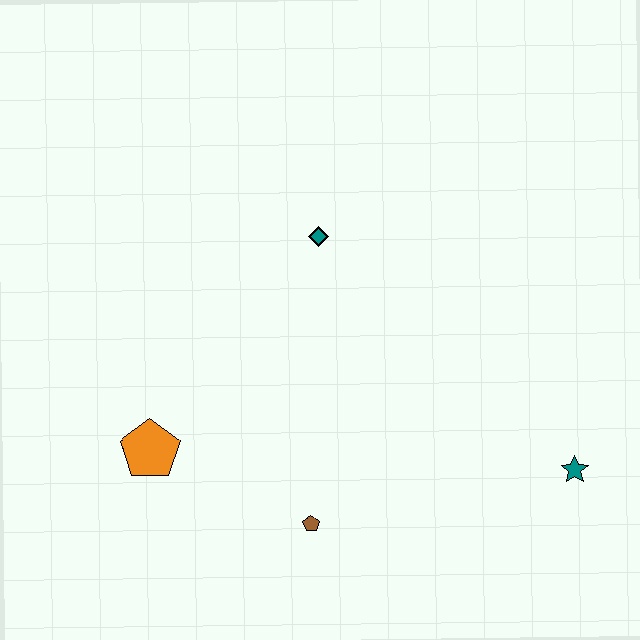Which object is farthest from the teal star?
The orange pentagon is farthest from the teal star.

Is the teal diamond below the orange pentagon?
No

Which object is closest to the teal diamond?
The orange pentagon is closest to the teal diamond.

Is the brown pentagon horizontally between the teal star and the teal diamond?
No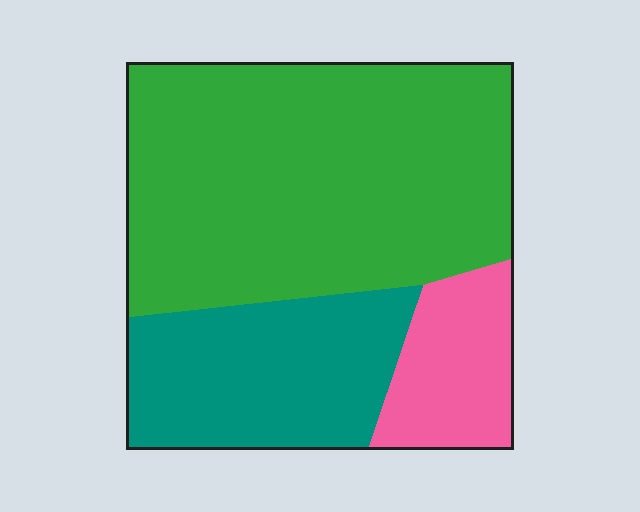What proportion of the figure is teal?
Teal covers roughly 25% of the figure.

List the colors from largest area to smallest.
From largest to smallest: green, teal, pink.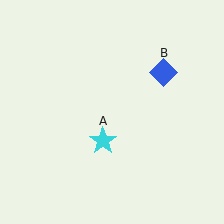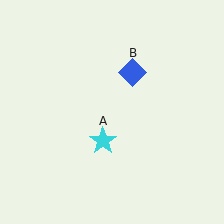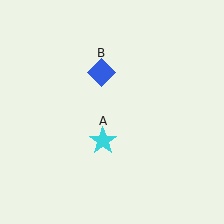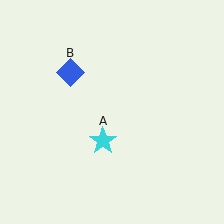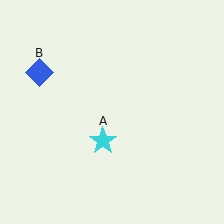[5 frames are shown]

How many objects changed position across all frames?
1 object changed position: blue diamond (object B).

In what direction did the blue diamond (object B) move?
The blue diamond (object B) moved left.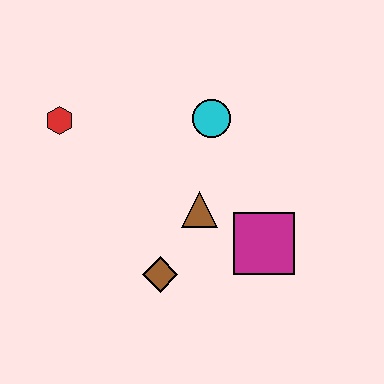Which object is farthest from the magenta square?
The red hexagon is farthest from the magenta square.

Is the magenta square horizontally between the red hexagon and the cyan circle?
No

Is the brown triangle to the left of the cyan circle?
Yes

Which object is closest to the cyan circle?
The brown triangle is closest to the cyan circle.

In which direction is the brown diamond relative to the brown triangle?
The brown diamond is below the brown triangle.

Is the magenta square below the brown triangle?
Yes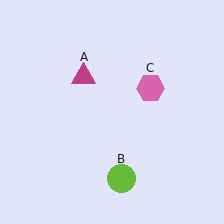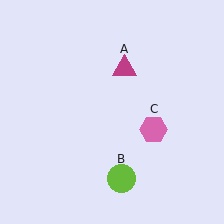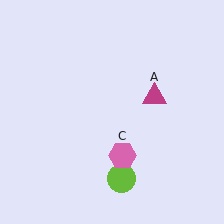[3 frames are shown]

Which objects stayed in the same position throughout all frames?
Lime circle (object B) remained stationary.